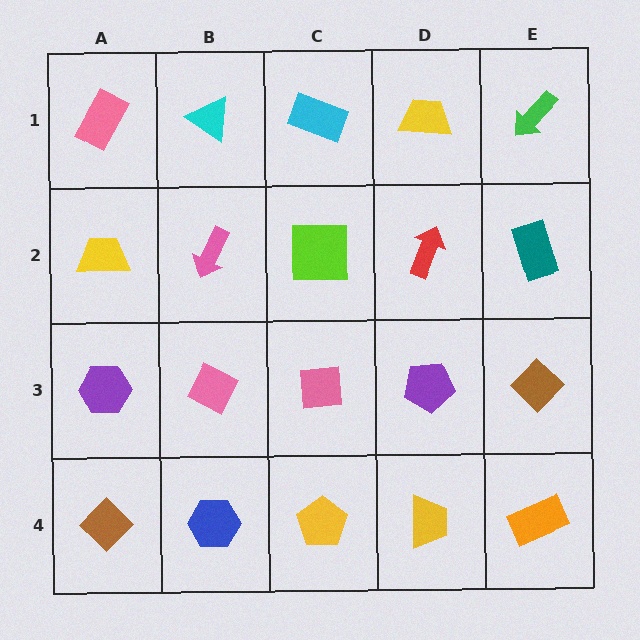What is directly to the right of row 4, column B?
A yellow pentagon.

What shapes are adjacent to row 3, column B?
A pink arrow (row 2, column B), a blue hexagon (row 4, column B), a purple hexagon (row 3, column A), a pink square (row 3, column C).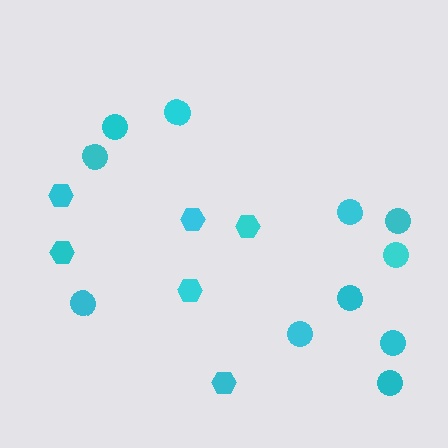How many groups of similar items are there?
There are 2 groups: one group of hexagons (6) and one group of circles (11).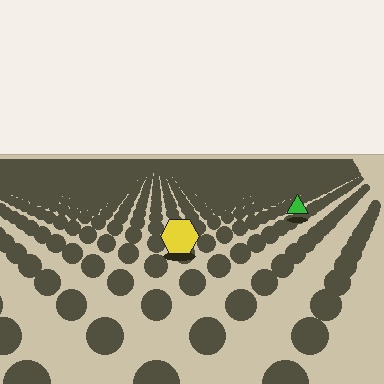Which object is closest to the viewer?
The yellow hexagon is closest. The texture marks near it are larger and more spread out.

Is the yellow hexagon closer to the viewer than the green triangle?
Yes. The yellow hexagon is closer — you can tell from the texture gradient: the ground texture is coarser near it.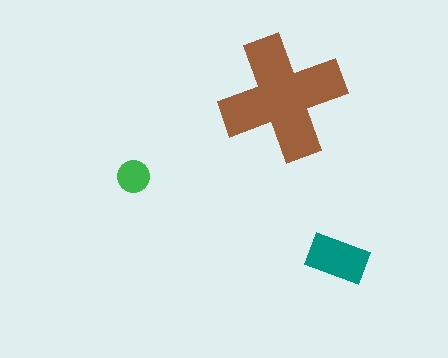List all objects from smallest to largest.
The green circle, the teal rectangle, the brown cross.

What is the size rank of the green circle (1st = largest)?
3rd.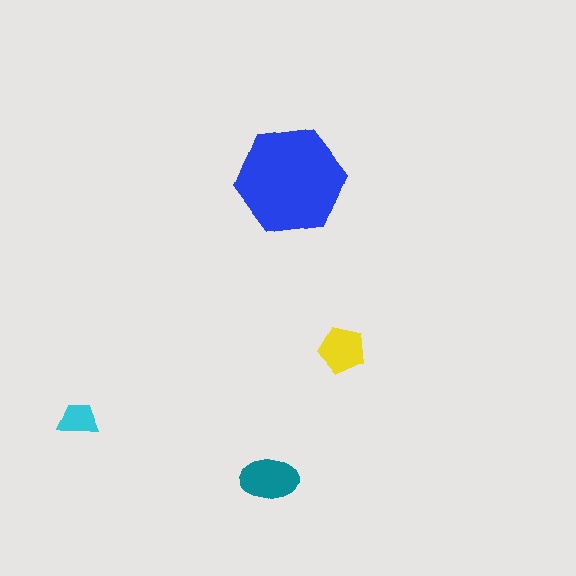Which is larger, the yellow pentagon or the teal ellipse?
The teal ellipse.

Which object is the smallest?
The cyan trapezoid.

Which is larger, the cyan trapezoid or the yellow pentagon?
The yellow pentagon.